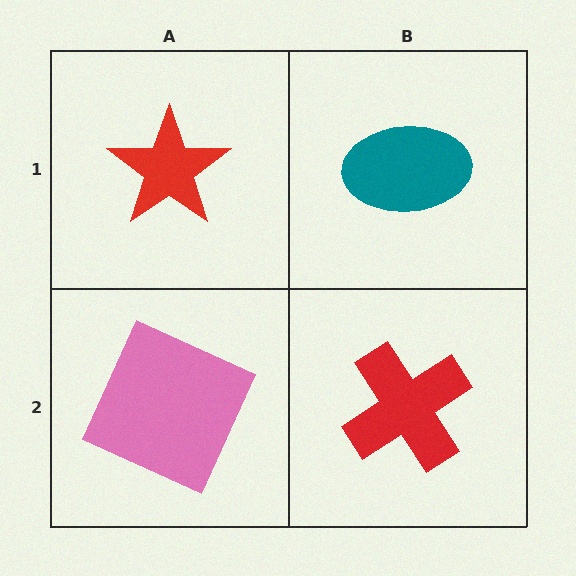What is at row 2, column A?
A pink square.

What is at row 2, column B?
A red cross.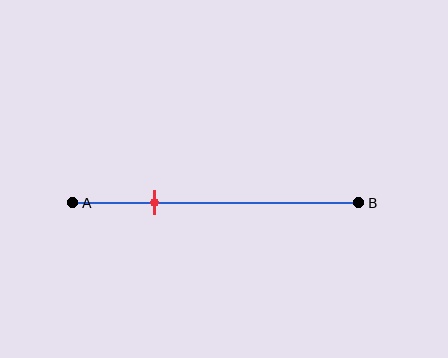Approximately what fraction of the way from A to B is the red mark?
The red mark is approximately 30% of the way from A to B.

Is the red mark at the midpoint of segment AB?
No, the mark is at about 30% from A, not at the 50% midpoint.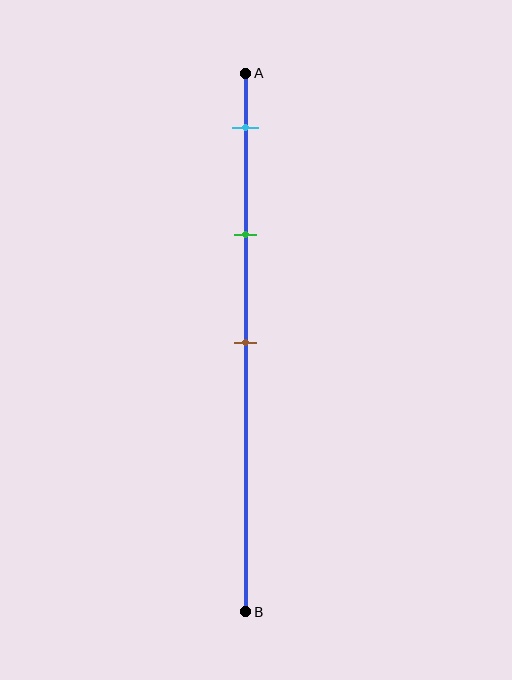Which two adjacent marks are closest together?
The cyan and green marks are the closest adjacent pair.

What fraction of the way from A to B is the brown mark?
The brown mark is approximately 50% (0.5) of the way from A to B.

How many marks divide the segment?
There are 3 marks dividing the segment.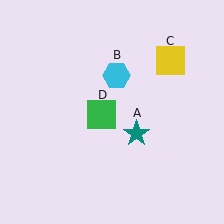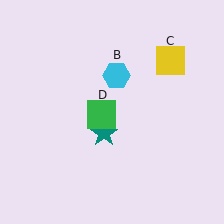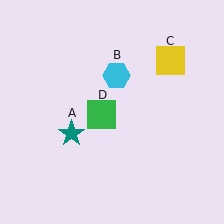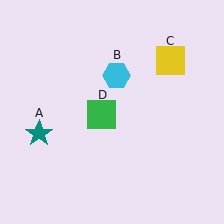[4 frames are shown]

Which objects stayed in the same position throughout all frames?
Cyan hexagon (object B) and yellow square (object C) and green square (object D) remained stationary.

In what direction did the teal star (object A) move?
The teal star (object A) moved left.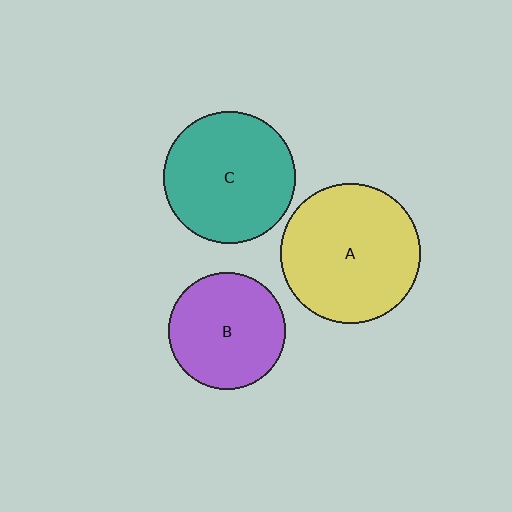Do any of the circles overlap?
No, none of the circles overlap.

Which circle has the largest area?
Circle A (yellow).